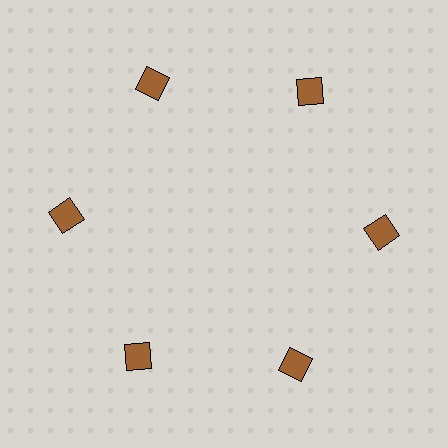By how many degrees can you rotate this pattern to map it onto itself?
The pattern maps onto itself every 60 degrees of rotation.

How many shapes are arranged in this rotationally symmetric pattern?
There are 6 shapes, arranged in 6 groups of 1.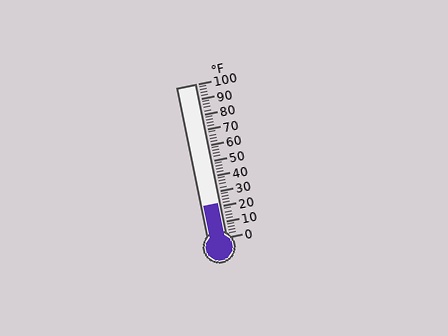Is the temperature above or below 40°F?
The temperature is below 40°F.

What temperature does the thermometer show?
The thermometer shows approximately 22°F.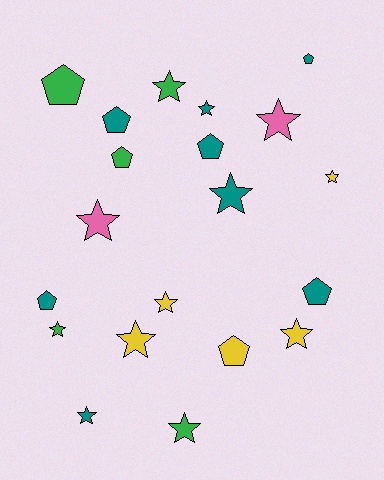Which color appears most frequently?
Teal, with 8 objects.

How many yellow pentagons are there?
There is 1 yellow pentagon.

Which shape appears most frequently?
Star, with 12 objects.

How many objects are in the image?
There are 20 objects.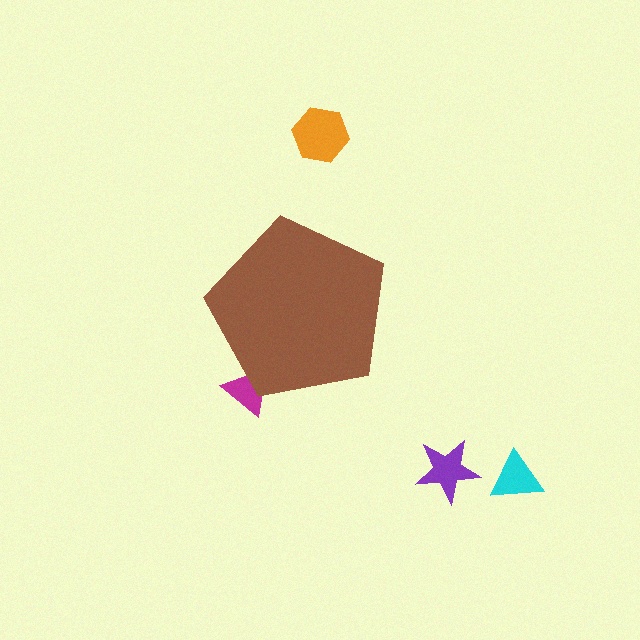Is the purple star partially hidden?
No, the purple star is fully visible.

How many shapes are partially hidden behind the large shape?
1 shape is partially hidden.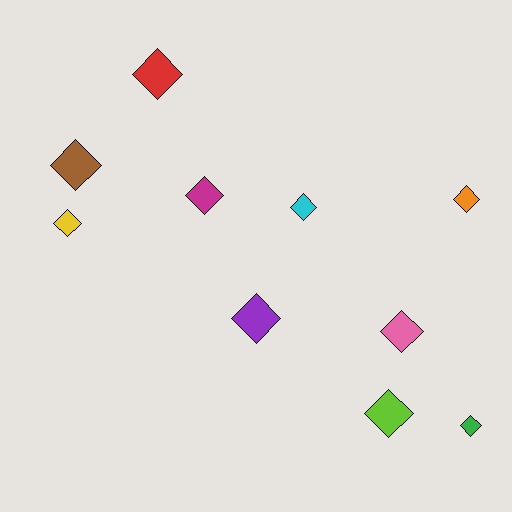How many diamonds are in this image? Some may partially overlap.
There are 10 diamonds.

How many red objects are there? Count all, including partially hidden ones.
There is 1 red object.